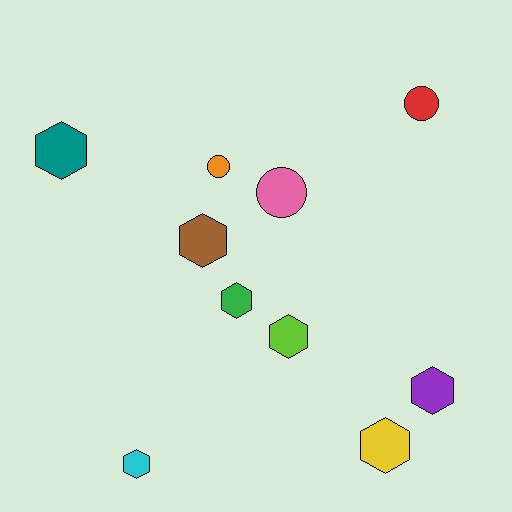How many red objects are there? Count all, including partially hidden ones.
There is 1 red object.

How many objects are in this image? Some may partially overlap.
There are 10 objects.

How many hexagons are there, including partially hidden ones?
There are 7 hexagons.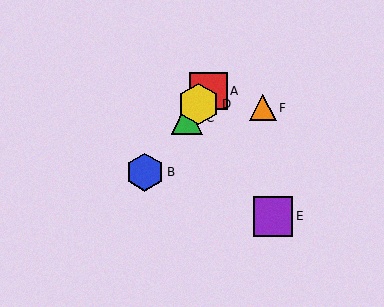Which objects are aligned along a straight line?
Objects A, B, C, D are aligned along a straight line.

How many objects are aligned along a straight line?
4 objects (A, B, C, D) are aligned along a straight line.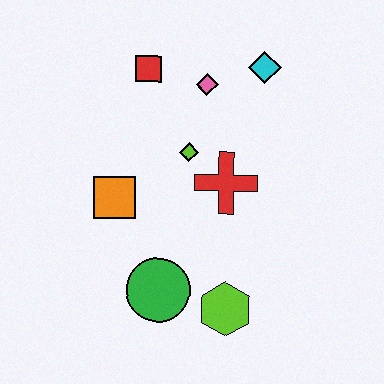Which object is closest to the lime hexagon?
The green circle is closest to the lime hexagon.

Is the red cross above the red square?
No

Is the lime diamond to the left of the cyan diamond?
Yes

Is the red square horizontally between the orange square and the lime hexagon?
Yes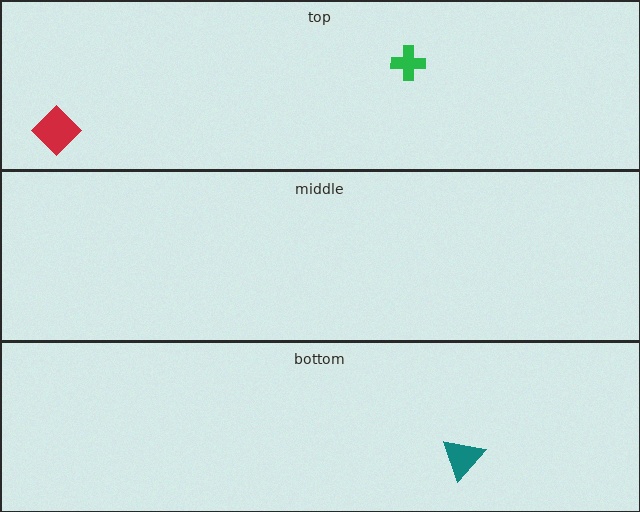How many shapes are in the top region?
2.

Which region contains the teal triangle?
The bottom region.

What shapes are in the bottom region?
The teal triangle.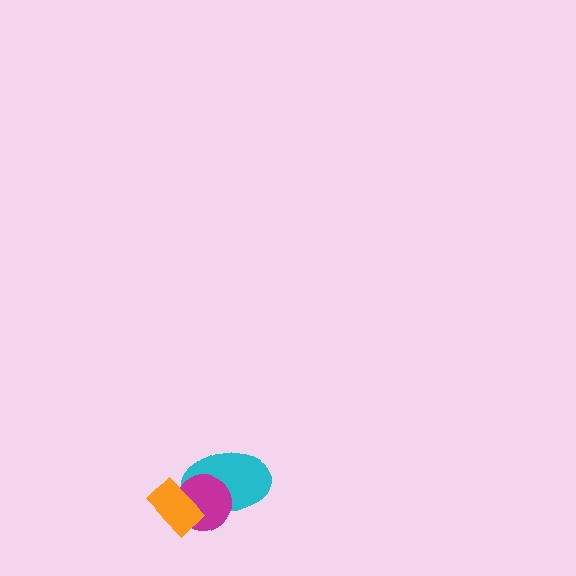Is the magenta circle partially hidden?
Yes, it is partially covered by another shape.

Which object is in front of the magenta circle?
The orange rectangle is in front of the magenta circle.